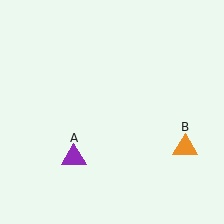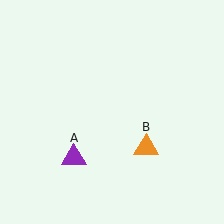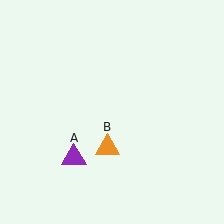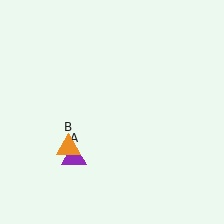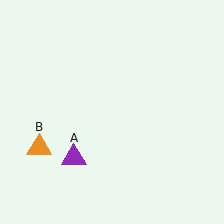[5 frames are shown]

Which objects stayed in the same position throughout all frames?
Purple triangle (object A) remained stationary.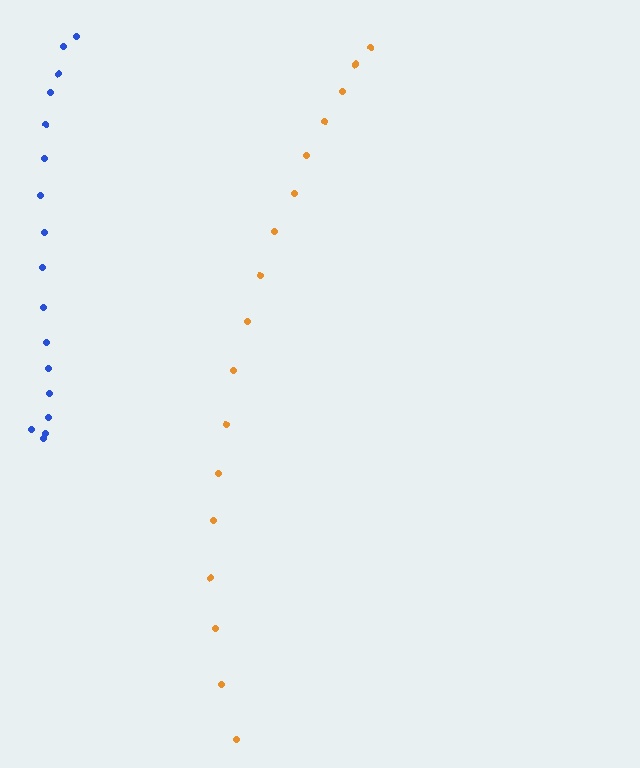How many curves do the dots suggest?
There are 2 distinct paths.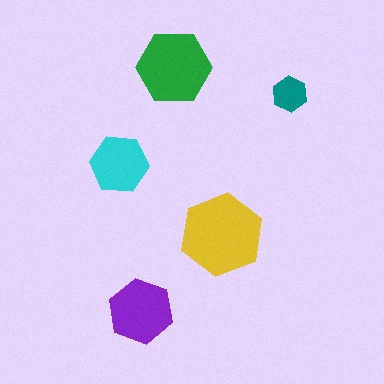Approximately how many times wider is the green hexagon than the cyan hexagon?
About 1.5 times wider.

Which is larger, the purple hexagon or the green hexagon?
The green one.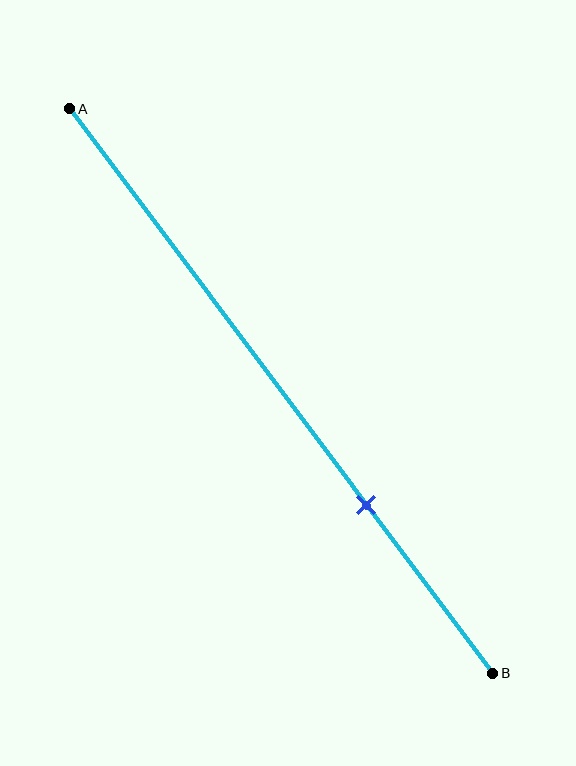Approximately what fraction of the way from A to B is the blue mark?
The blue mark is approximately 70% of the way from A to B.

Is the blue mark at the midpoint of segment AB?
No, the mark is at about 70% from A, not at the 50% midpoint.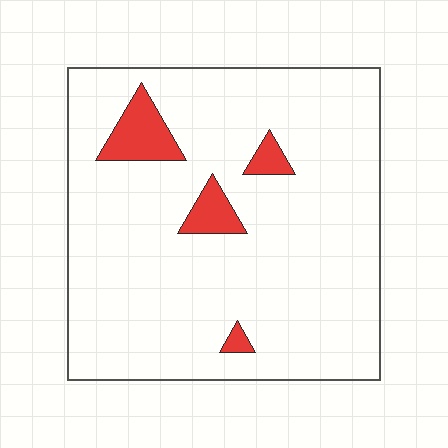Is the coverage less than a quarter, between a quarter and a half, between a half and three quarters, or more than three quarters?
Less than a quarter.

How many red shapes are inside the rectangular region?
4.